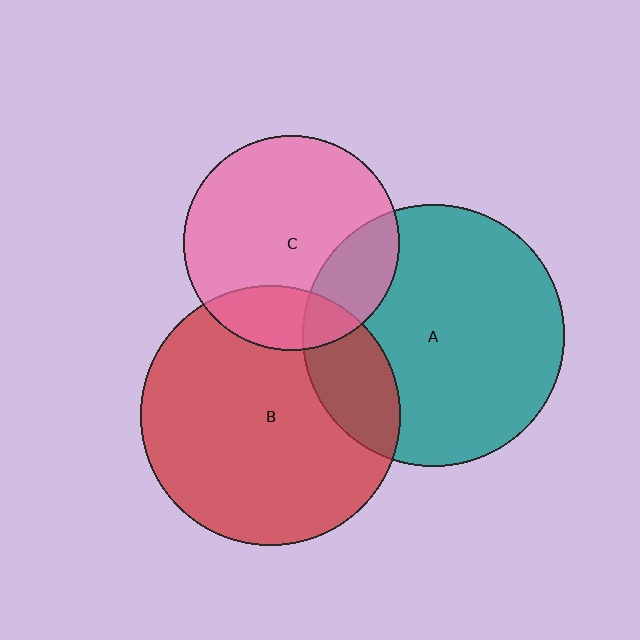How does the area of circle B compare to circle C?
Approximately 1.5 times.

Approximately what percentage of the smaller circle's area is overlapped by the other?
Approximately 20%.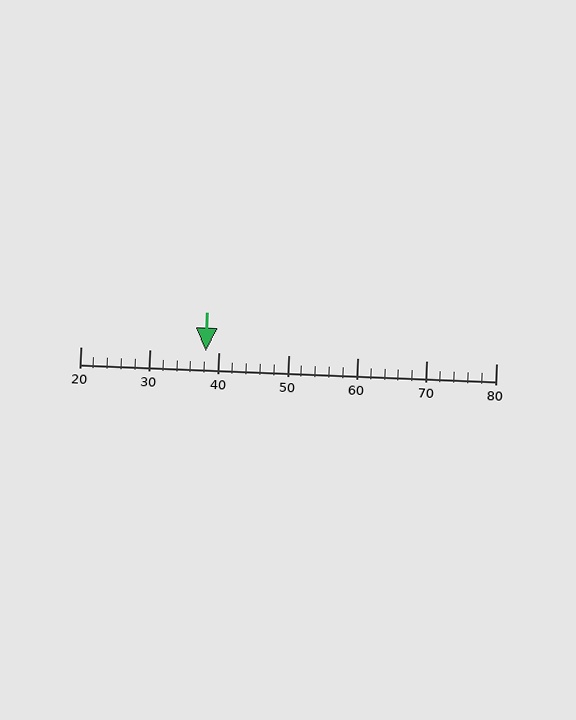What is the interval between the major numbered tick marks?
The major tick marks are spaced 10 units apart.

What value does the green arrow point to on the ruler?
The green arrow points to approximately 38.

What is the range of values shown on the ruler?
The ruler shows values from 20 to 80.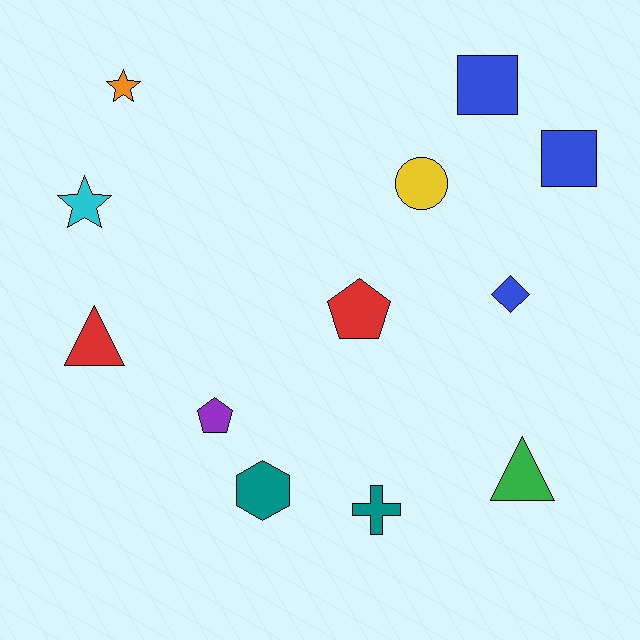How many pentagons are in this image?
There are 2 pentagons.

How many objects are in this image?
There are 12 objects.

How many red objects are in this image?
There are 2 red objects.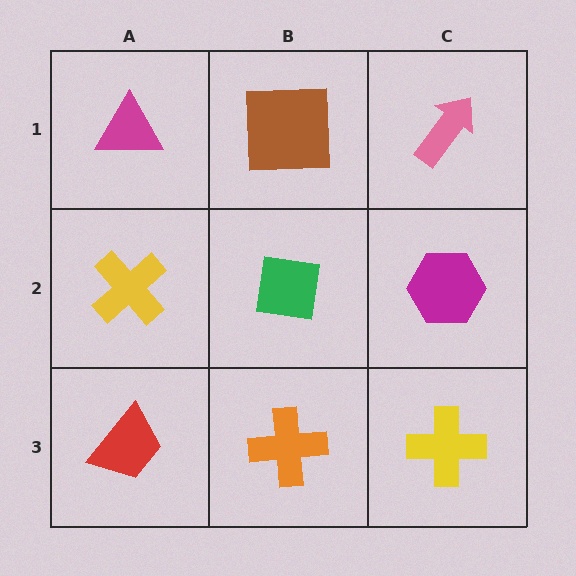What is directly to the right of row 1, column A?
A brown square.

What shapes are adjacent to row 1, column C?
A magenta hexagon (row 2, column C), a brown square (row 1, column B).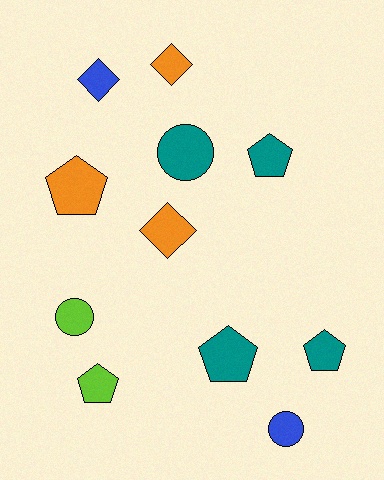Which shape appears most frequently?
Pentagon, with 5 objects.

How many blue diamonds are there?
There is 1 blue diamond.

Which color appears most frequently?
Teal, with 4 objects.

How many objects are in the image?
There are 11 objects.